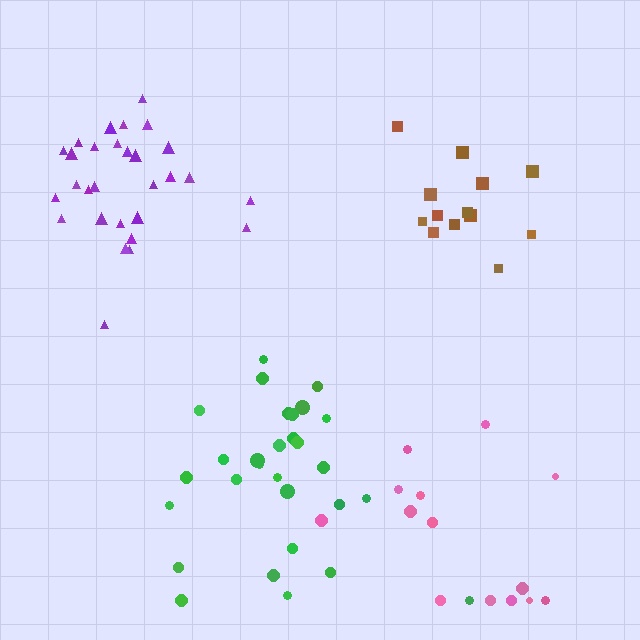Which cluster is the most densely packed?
Purple.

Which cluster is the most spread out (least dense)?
Pink.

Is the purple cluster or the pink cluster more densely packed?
Purple.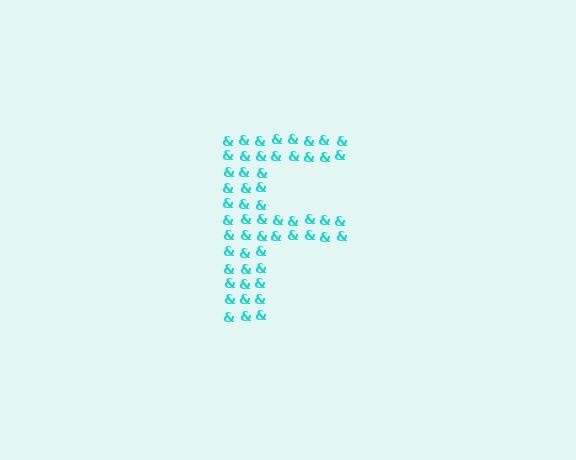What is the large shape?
The large shape is the letter F.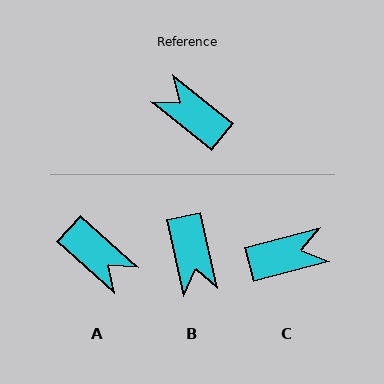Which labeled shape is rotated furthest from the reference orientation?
A, about 176 degrees away.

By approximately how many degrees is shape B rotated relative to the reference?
Approximately 141 degrees counter-clockwise.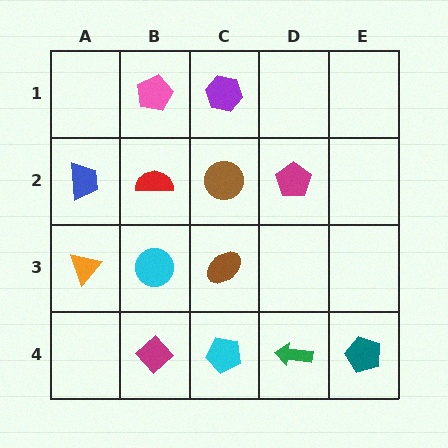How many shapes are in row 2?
4 shapes.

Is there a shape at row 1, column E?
No, that cell is empty.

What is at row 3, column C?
A brown ellipse.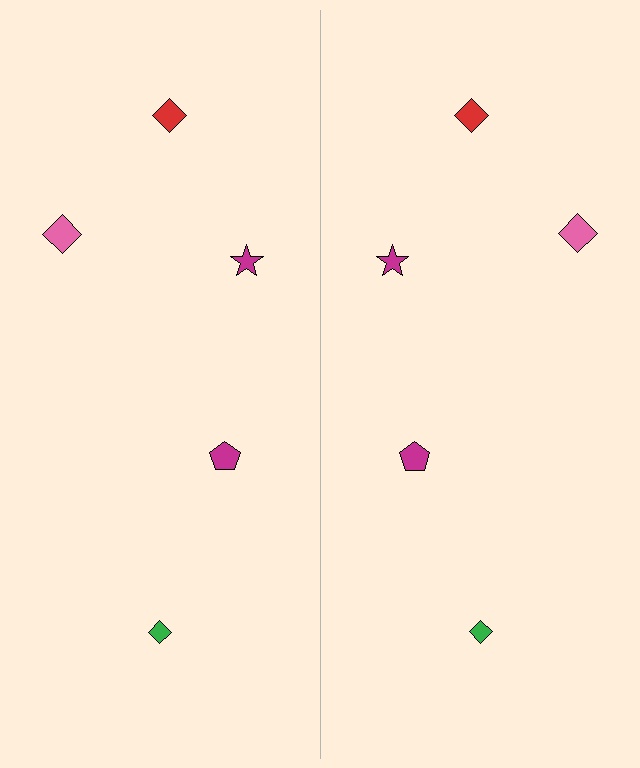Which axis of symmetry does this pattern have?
The pattern has a vertical axis of symmetry running through the center of the image.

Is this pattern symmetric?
Yes, this pattern has bilateral (reflection) symmetry.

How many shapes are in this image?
There are 10 shapes in this image.